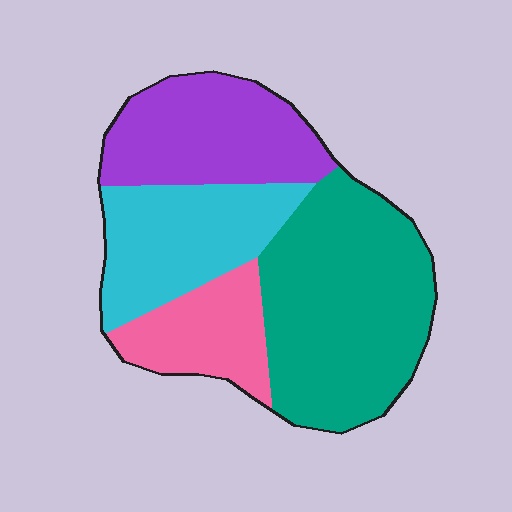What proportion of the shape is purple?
Purple takes up between a sixth and a third of the shape.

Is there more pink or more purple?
Purple.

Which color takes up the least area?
Pink, at roughly 15%.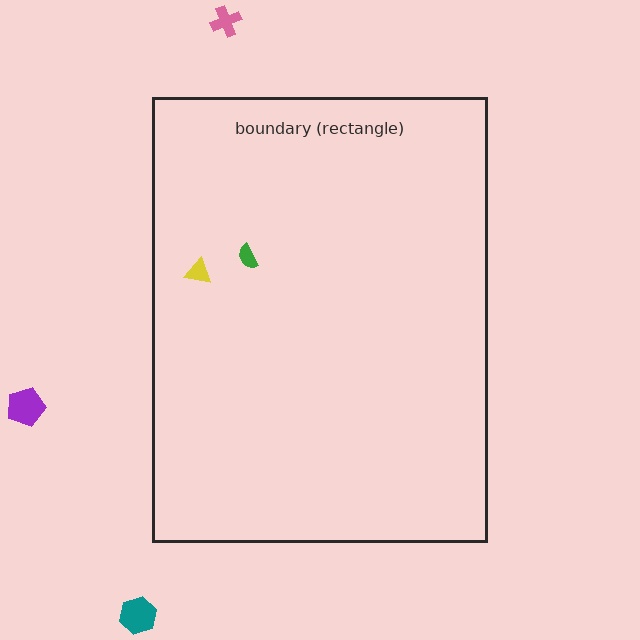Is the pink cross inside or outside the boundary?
Outside.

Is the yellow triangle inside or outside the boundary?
Inside.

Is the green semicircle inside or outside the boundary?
Inside.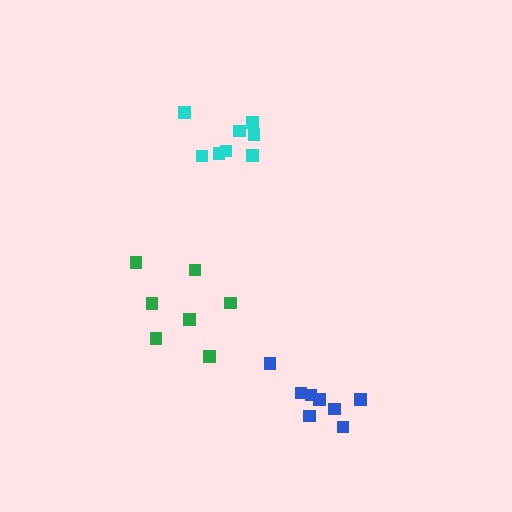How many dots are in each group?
Group 1: 7 dots, Group 2: 8 dots, Group 3: 8 dots (23 total).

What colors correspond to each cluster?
The clusters are colored: green, blue, cyan.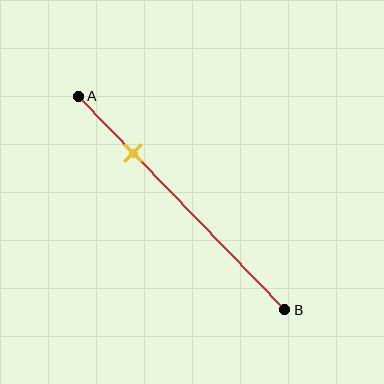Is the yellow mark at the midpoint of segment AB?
No, the mark is at about 25% from A, not at the 50% midpoint.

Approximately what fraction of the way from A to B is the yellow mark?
The yellow mark is approximately 25% of the way from A to B.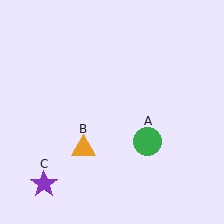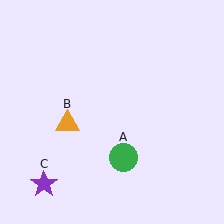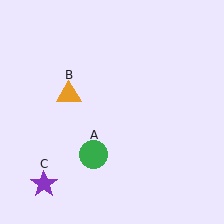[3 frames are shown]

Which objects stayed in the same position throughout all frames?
Purple star (object C) remained stationary.